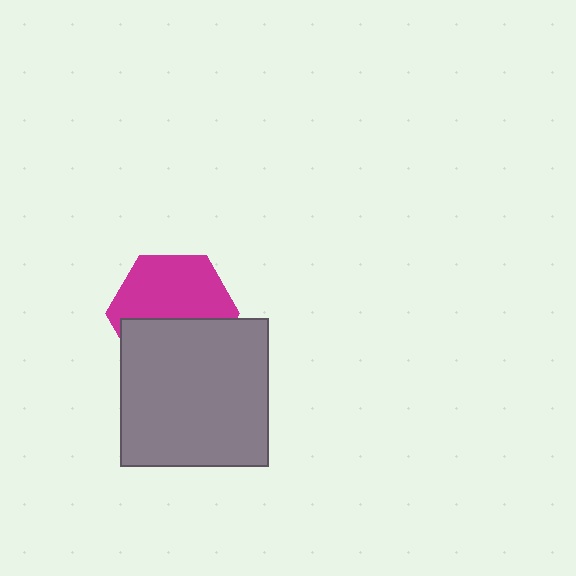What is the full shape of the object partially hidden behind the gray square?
The partially hidden object is a magenta hexagon.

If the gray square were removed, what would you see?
You would see the complete magenta hexagon.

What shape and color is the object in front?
The object in front is a gray square.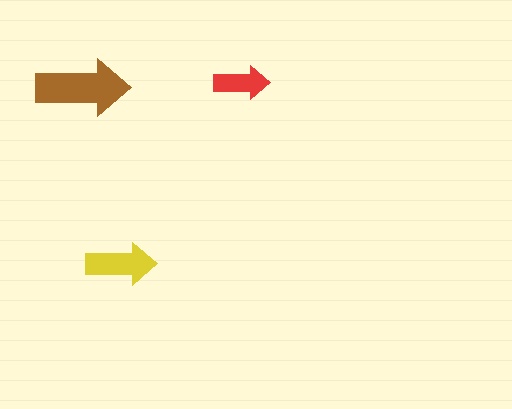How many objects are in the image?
There are 3 objects in the image.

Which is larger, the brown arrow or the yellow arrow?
The brown one.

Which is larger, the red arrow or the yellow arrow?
The yellow one.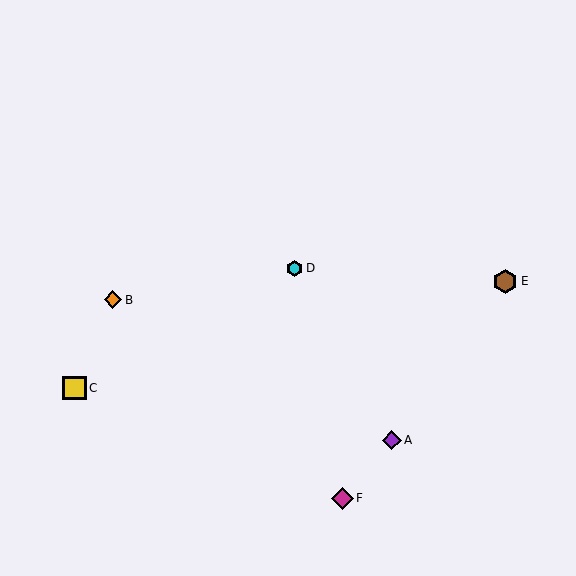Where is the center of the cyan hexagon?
The center of the cyan hexagon is at (295, 268).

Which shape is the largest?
The brown hexagon (labeled E) is the largest.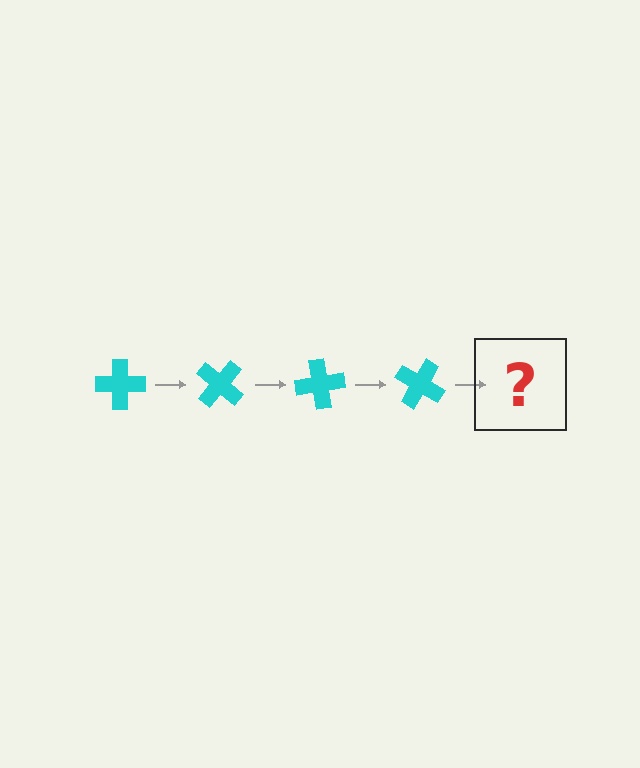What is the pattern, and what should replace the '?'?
The pattern is that the cross rotates 40 degrees each step. The '?' should be a cyan cross rotated 160 degrees.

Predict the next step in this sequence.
The next step is a cyan cross rotated 160 degrees.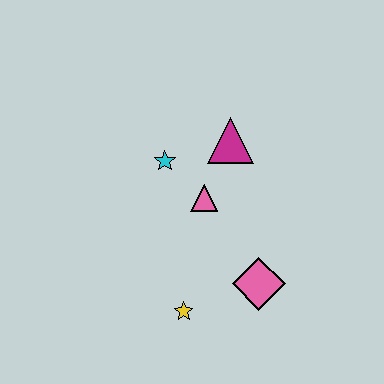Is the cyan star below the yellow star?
No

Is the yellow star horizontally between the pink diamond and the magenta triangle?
No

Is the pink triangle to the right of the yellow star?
Yes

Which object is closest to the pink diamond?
The yellow star is closest to the pink diamond.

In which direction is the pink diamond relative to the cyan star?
The pink diamond is below the cyan star.